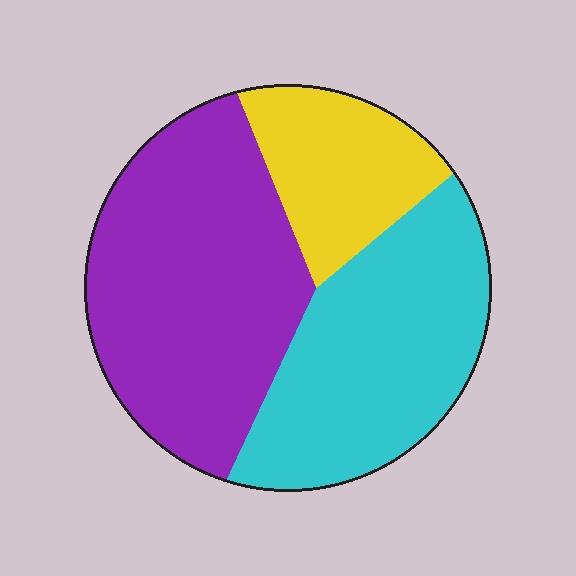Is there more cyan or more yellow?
Cyan.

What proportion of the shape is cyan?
Cyan covers 36% of the shape.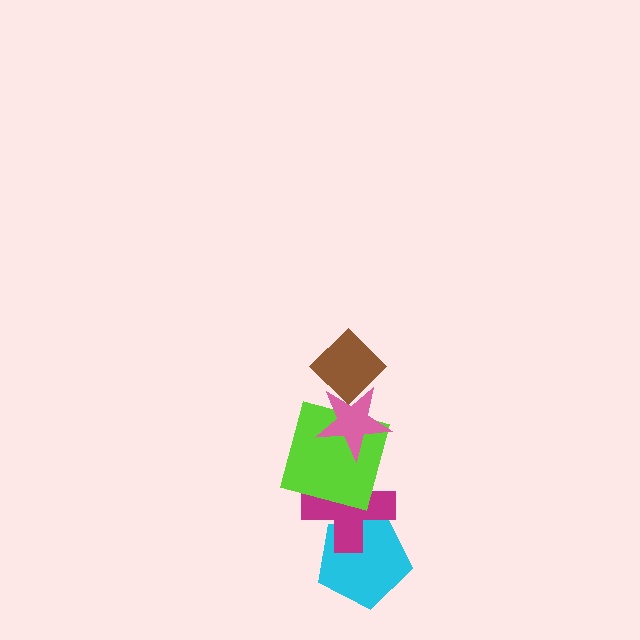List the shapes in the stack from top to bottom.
From top to bottom: the brown diamond, the pink star, the lime square, the magenta cross, the cyan pentagon.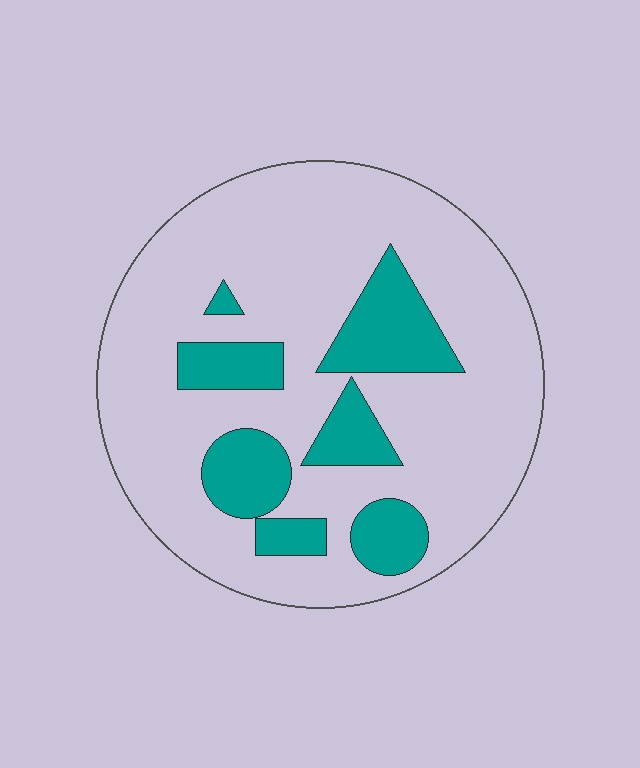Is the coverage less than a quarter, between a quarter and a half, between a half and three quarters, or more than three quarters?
Less than a quarter.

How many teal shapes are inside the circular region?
7.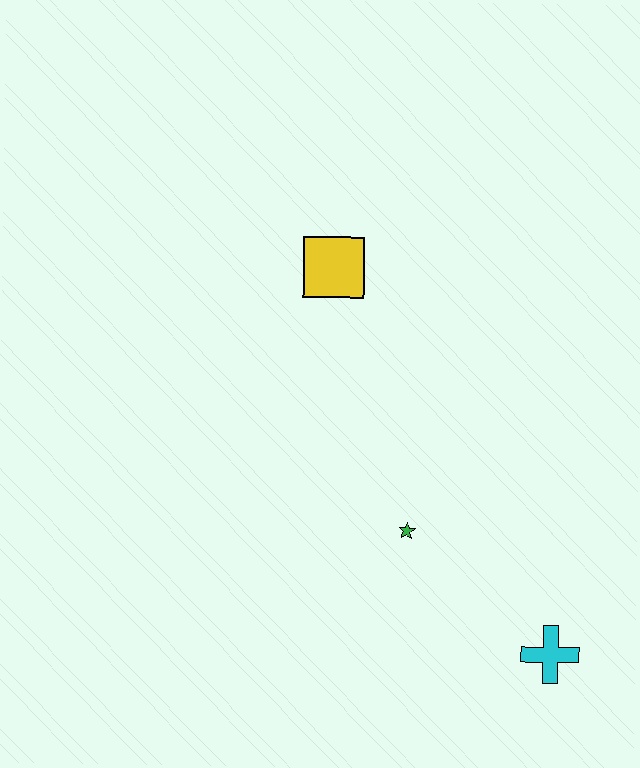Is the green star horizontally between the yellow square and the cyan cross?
Yes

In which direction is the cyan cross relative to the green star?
The cyan cross is to the right of the green star.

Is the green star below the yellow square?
Yes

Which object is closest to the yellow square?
The green star is closest to the yellow square.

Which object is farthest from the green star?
The yellow square is farthest from the green star.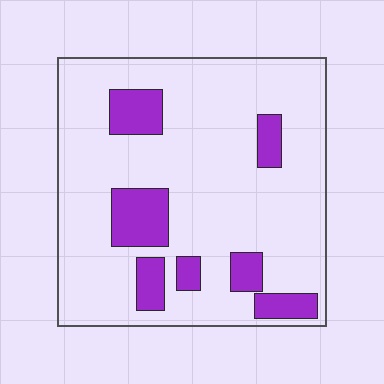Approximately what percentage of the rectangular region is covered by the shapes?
Approximately 15%.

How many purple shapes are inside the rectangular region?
7.